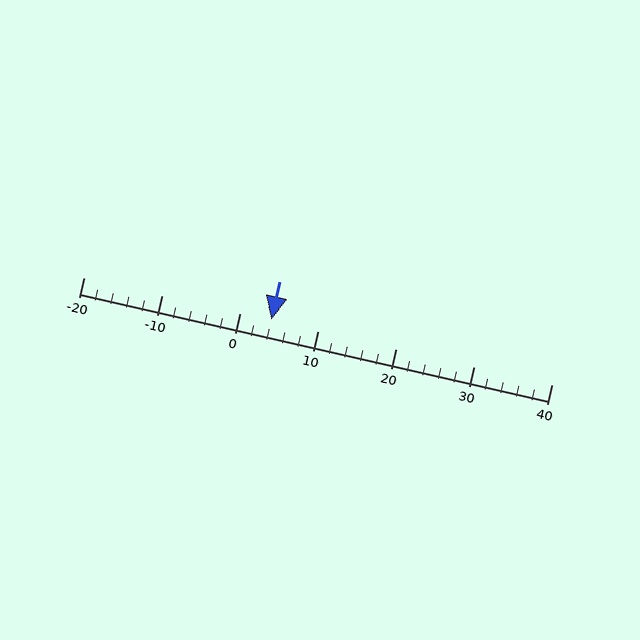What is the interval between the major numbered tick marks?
The major tick marks are spaced 10 units apart.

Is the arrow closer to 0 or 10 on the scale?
The arrow is closer to 0.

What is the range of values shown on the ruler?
The ruler shows values from -20 to 40.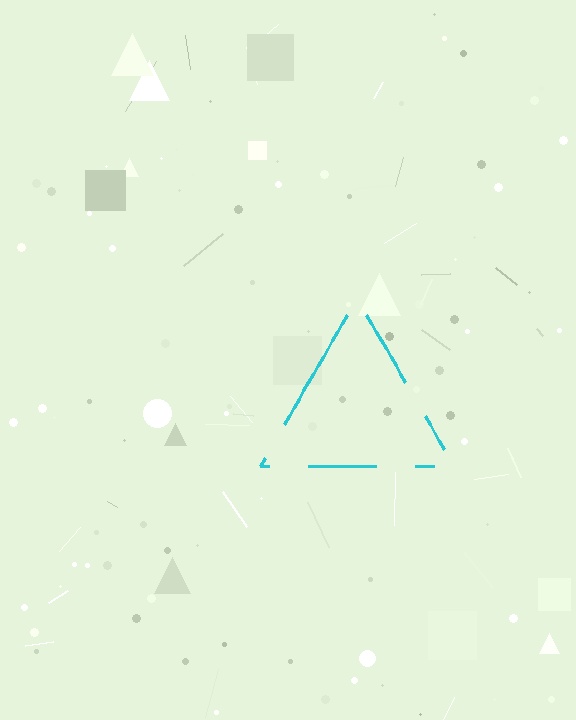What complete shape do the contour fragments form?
The contour fragments form a triangle.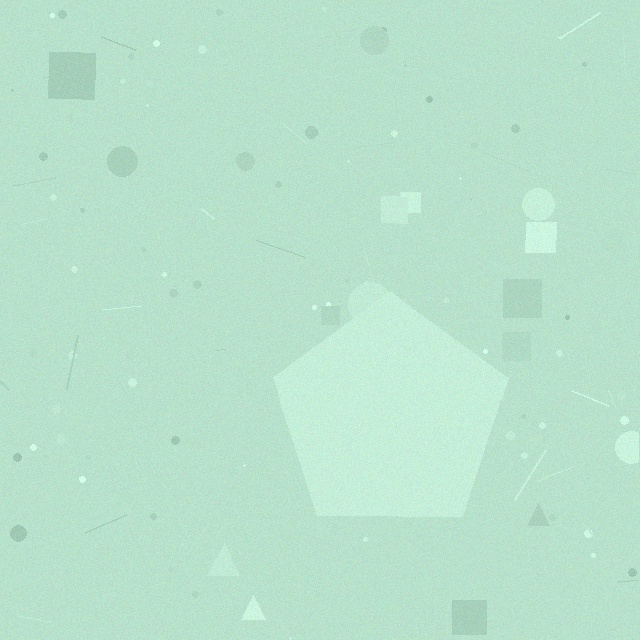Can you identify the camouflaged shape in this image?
The camouflaged shape is a pentagon.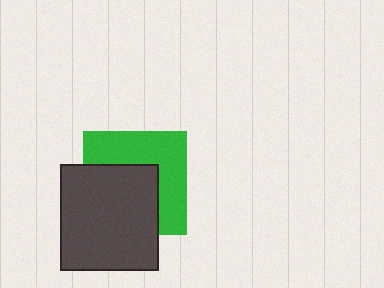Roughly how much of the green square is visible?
About half of it is visible (roughly 49%).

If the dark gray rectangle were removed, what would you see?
You would see the complete green square.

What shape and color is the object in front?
The object in front is a dark gray rectangle.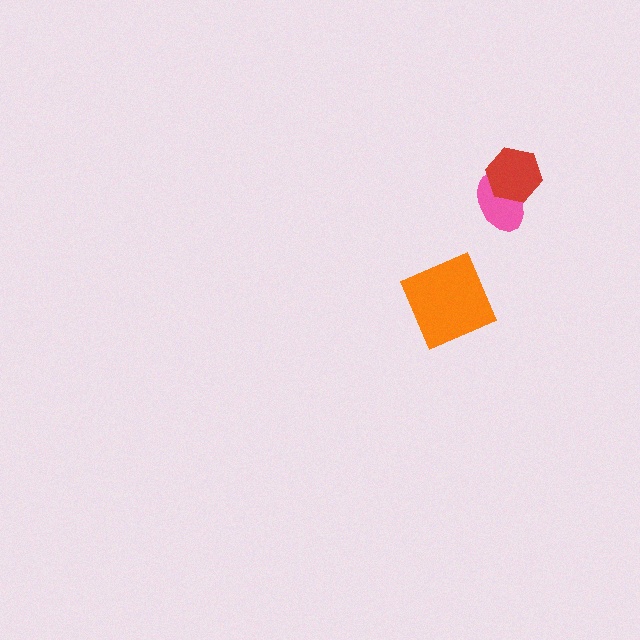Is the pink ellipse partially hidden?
Yes, it is partially covered by another shape.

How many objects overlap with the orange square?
0 objects overlap with the orange square.